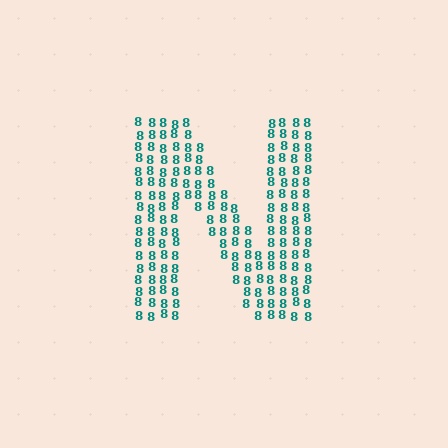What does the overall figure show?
The overall figure shows the letter N.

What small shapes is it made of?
It is made of small digit 8's.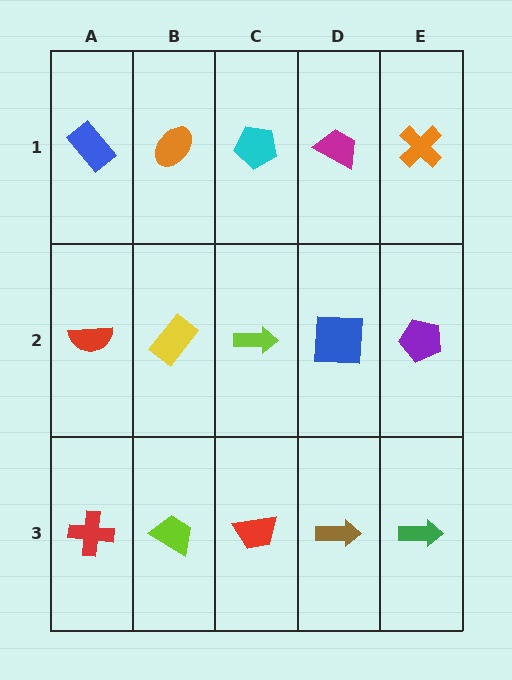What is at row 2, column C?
A lime arrow.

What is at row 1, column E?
An orange cross.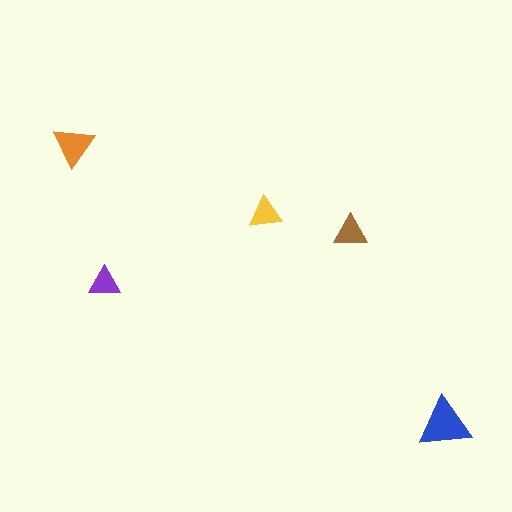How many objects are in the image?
There are 5 objects in the image.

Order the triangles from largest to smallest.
the blue one, the orange one, the brown one, the yellow one, the purple one.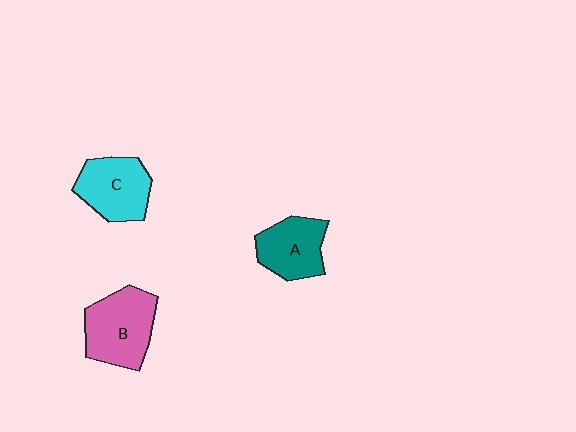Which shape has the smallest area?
Shape A (teal).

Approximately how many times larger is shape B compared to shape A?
Approximately 1.3 times.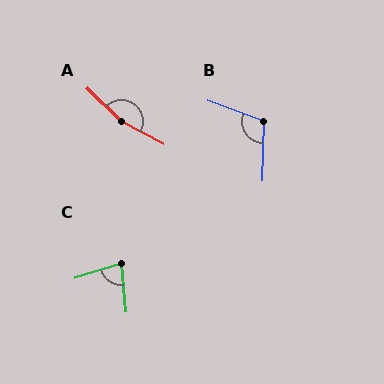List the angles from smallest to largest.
C (78°), B (109°), A (164°).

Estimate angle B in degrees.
Approximately 109 degrees.